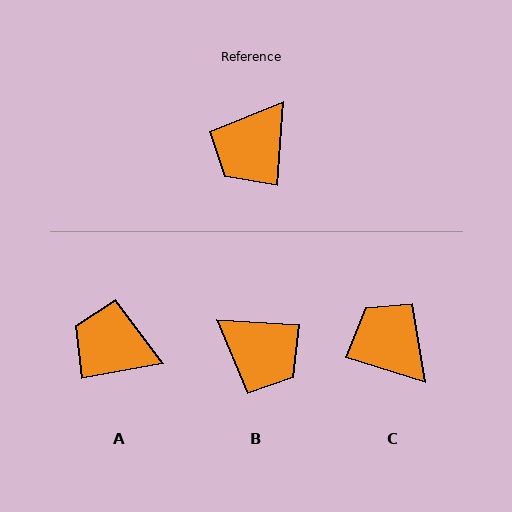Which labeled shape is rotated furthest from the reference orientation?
C, about 103 degrees away.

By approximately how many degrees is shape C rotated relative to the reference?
Approximately 103 degrees clockwise.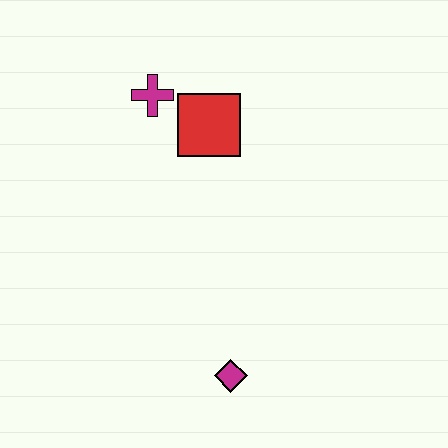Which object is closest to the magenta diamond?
The red square is closest to the magenta diamond.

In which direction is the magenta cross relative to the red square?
The magenta cross is to the left of the red square.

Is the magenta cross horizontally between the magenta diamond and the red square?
No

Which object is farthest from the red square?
The magenta diamond is farthest from the red square.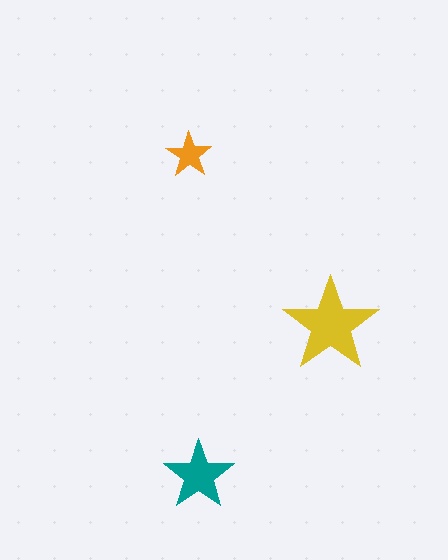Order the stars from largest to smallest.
the yellow one, the teal one, the orange one.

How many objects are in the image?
There are 3 objects in the image.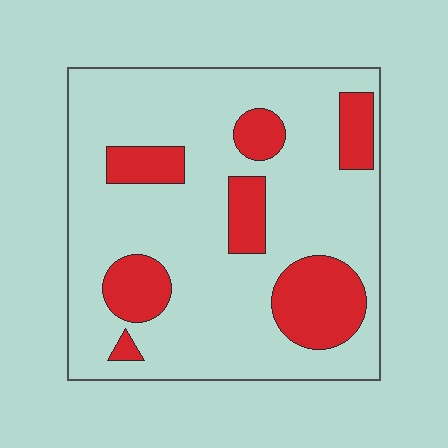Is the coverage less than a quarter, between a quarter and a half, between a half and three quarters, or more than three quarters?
Less than a quarter.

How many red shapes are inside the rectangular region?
7.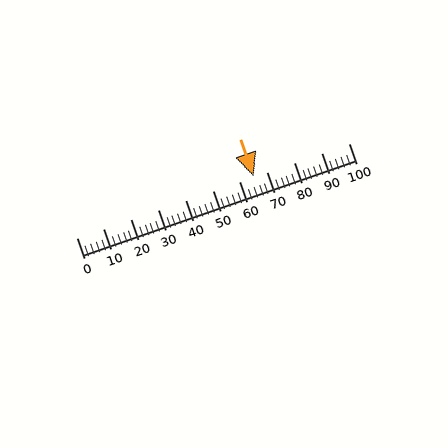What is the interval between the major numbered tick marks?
The major tick marks are spaced 10 units apart.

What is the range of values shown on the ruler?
The ruler shows values from 0 to 100.